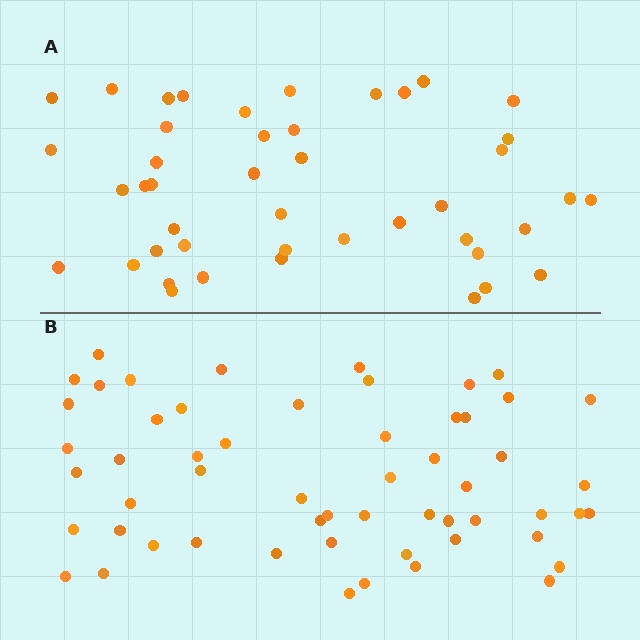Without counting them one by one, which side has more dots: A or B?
Region B (the bottom region) has more dots.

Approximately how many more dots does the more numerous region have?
Region B has roughly 12 or so more dots than region A.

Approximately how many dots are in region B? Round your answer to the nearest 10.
About 60 dots. (The exact count is 56, which rounds to 60.)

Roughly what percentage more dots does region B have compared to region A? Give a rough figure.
About 25% more.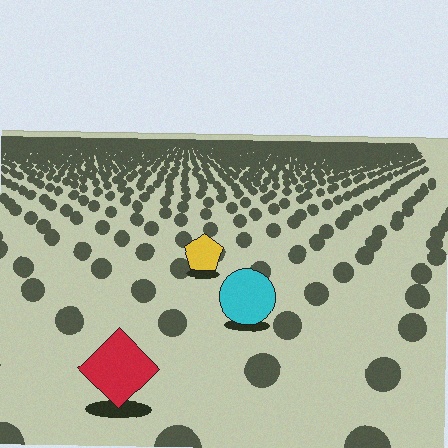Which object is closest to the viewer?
The red diamond is closest. The texture marks near it are larger and more spread out.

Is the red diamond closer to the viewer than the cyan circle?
Yes. The red diamond is closer — you can tell from the texture gradient: the ground texture is coarser near it.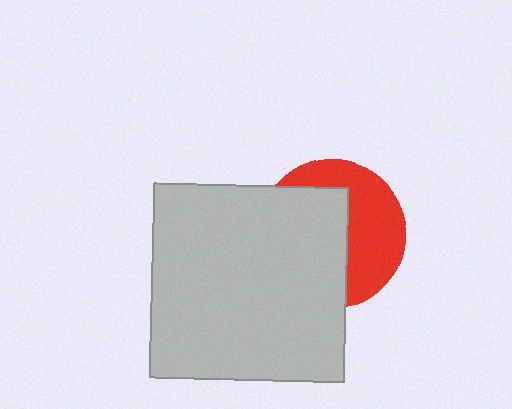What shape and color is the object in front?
The object in front is a light gray square.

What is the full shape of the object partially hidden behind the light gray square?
The partially hidden object is a red circle.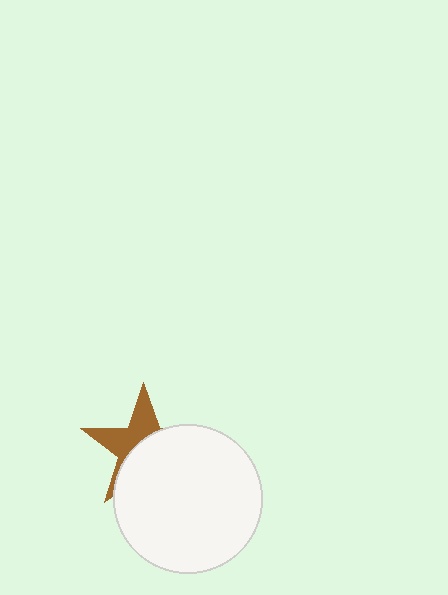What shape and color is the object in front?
The object in front is a white circle.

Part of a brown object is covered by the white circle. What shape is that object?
It is a star.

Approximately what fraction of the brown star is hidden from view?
Roughly 58% of the brown star is hidden behind the white circle.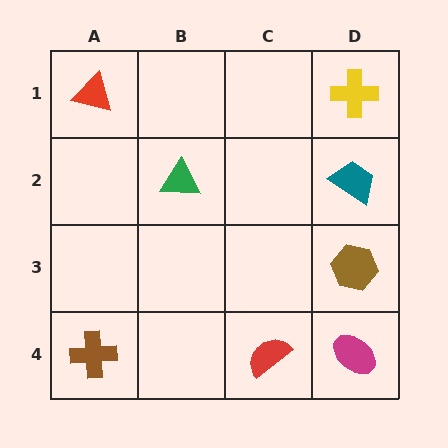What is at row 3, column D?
A brown hexagon.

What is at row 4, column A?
A brown cross.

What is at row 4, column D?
A magenta ellipse.